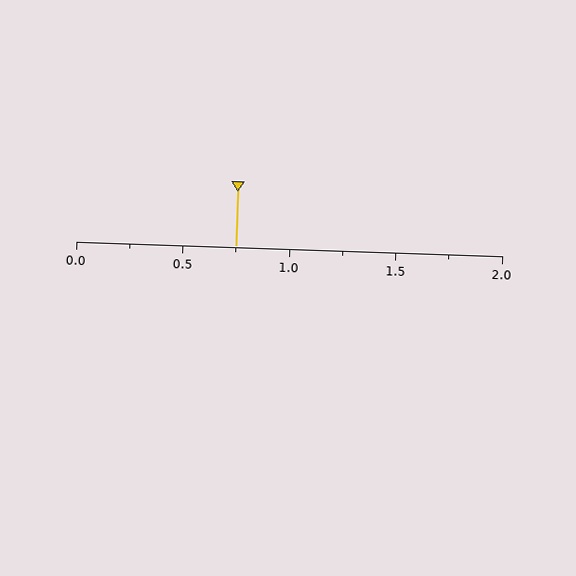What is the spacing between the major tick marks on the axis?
The major ticks are spaced 0.5 apart.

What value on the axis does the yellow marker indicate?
The marker indicates approximately 0.75.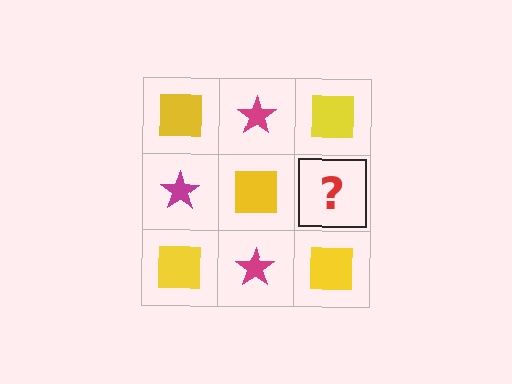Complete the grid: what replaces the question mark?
The question mark should be replaced with a magenta star.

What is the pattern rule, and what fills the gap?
The rule is that it alternates yellow square and magenta star in a checkerboard pattern. The gap should be filled with a magenta star.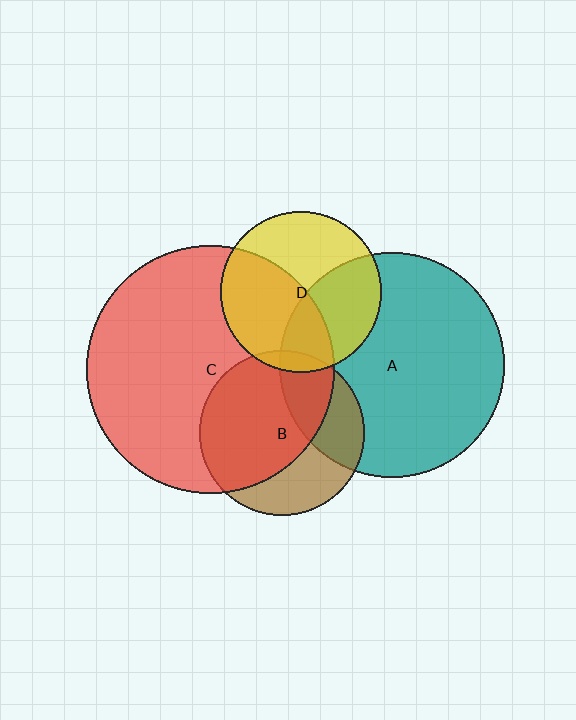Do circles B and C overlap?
Yes.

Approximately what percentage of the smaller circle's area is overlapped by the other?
Approximately 65%.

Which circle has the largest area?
Circle C (red).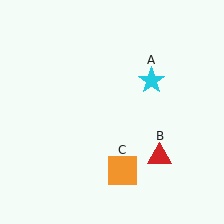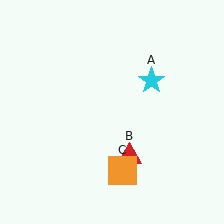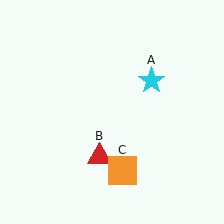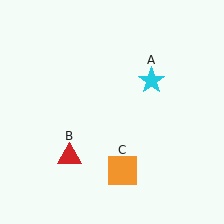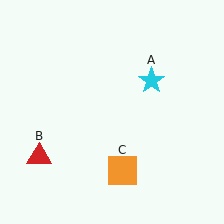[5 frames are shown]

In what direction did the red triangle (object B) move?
The red triangle (object B) moved left.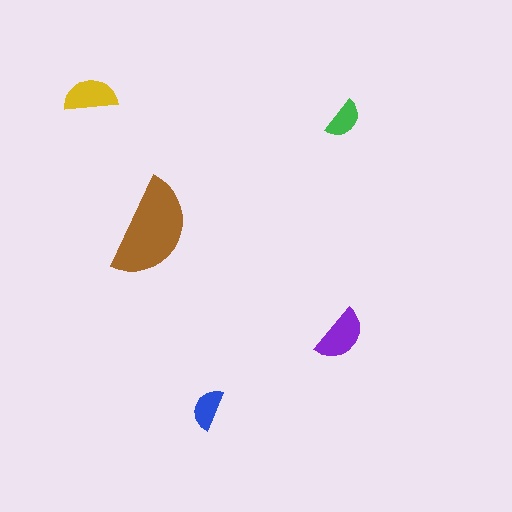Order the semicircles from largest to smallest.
the brown one, the purple one, the yellow one, the blue one, the green one.